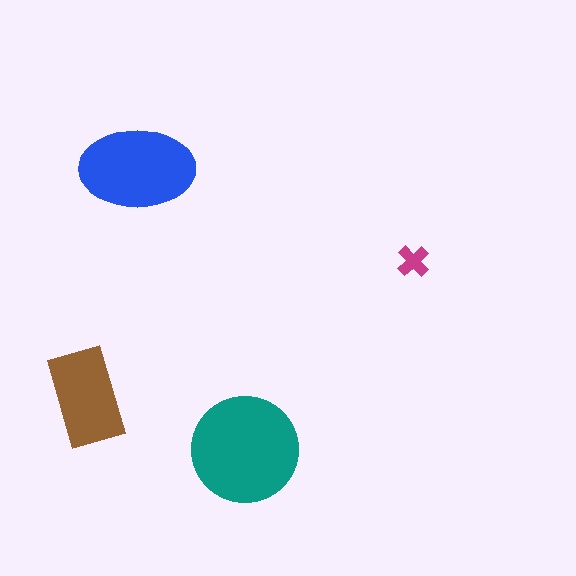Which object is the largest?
The teal circle.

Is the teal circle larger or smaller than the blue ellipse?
Larger.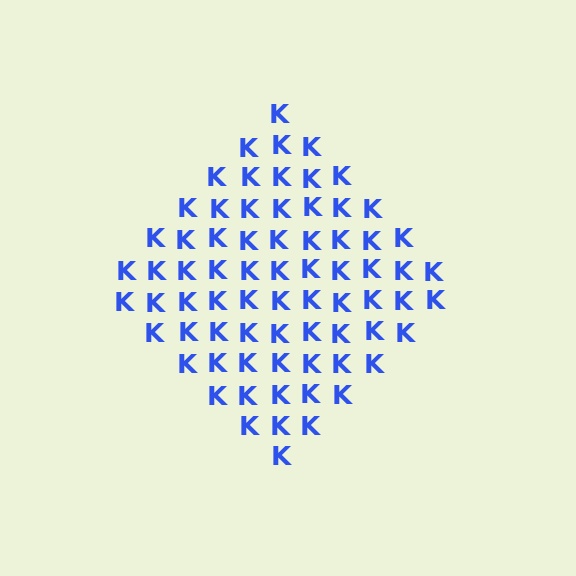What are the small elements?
The small elements are letter K's.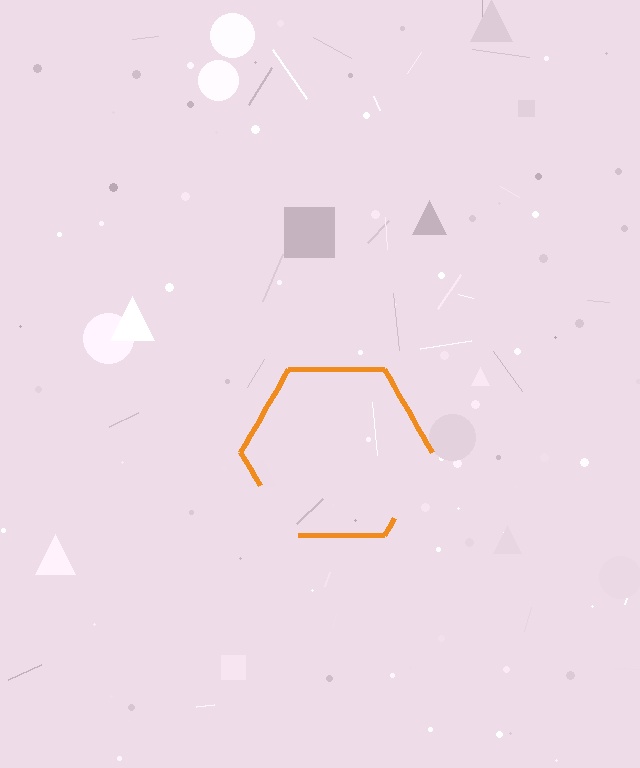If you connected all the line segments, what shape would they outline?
They would outline a hexagon.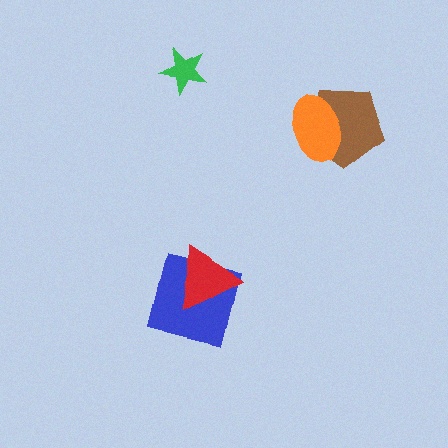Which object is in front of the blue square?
The red triangle is in front of the blue square.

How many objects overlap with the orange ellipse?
1 object overlaps with the orange ellipse.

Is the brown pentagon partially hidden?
Yes, it is partially covered by another shape.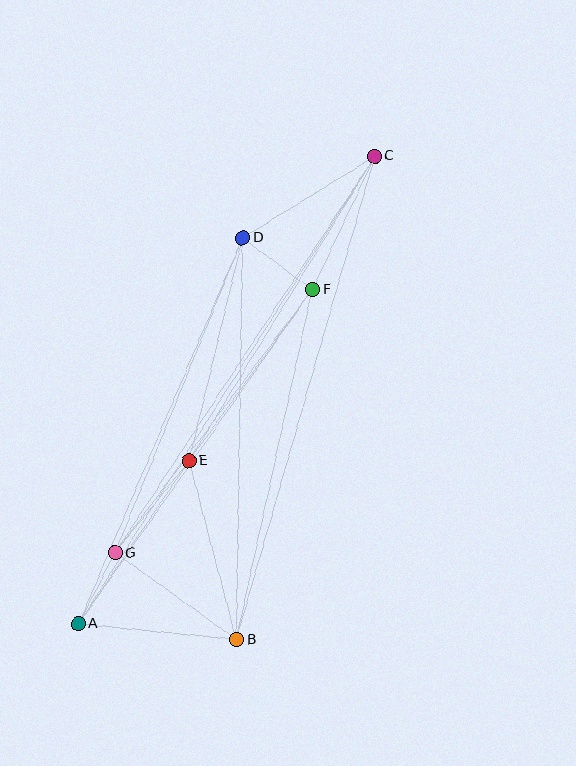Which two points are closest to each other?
Points A and G are closest to each other.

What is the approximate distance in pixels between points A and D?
The distance between A and D is approximately 420 pixels.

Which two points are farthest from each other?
Points A and C are farthest from each other.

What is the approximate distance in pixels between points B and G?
The distance between B and G is approximately 149 pixels.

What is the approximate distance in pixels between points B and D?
The distance between B and D is approximately 402 pixels.